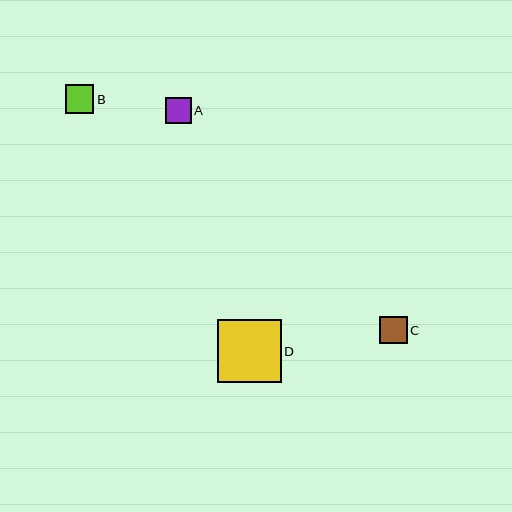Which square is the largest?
Square D is the largest with a size of approximately 64 pixels.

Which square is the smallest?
Square A is the smallest with a size of approximately 26 pixels.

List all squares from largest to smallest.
From largest to smallest: D, B, C, A.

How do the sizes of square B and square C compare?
Square B and square C are approximately the same size.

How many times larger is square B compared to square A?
Square B is approximately 1.1 times the size of square A.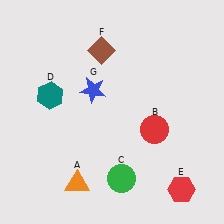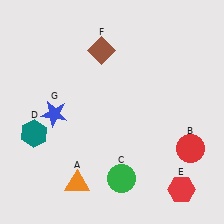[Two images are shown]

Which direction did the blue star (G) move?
The blue star (G) moved left.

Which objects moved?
The objects that moved are: the red circle (B), the teal hexagon (D), the blue star (G).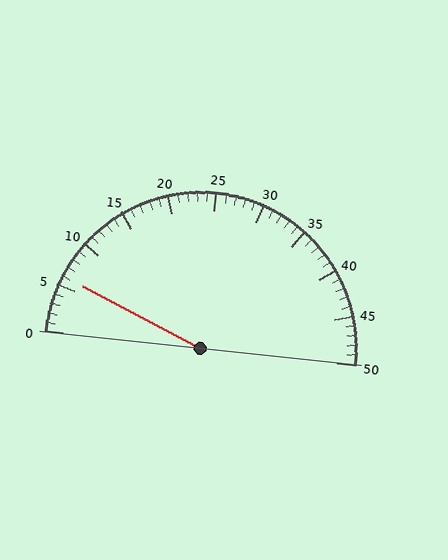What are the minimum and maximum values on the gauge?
The gauge ranges from 0 to 50.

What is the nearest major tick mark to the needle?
The nearest major tick mark is 5.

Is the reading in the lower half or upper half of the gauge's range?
The reading is in the lower half of the range (0 to 50).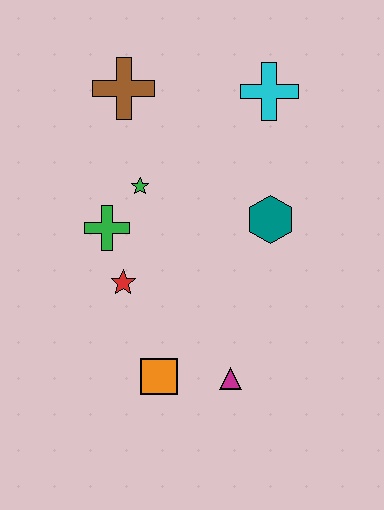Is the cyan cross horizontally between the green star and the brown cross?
No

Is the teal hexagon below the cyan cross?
Yes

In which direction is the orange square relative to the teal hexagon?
The orange square is below the teal hexagon.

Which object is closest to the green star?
The green cross is closest to the green star.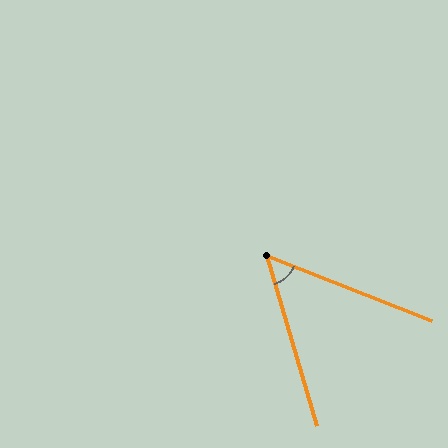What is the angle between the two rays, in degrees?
Approximately 52 degrees.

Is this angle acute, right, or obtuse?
It is acute.